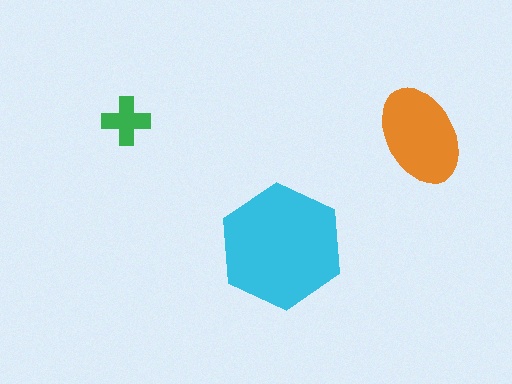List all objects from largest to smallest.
The cyan hexagon, the orange ellipse, the green cross.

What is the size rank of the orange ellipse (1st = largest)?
2nd.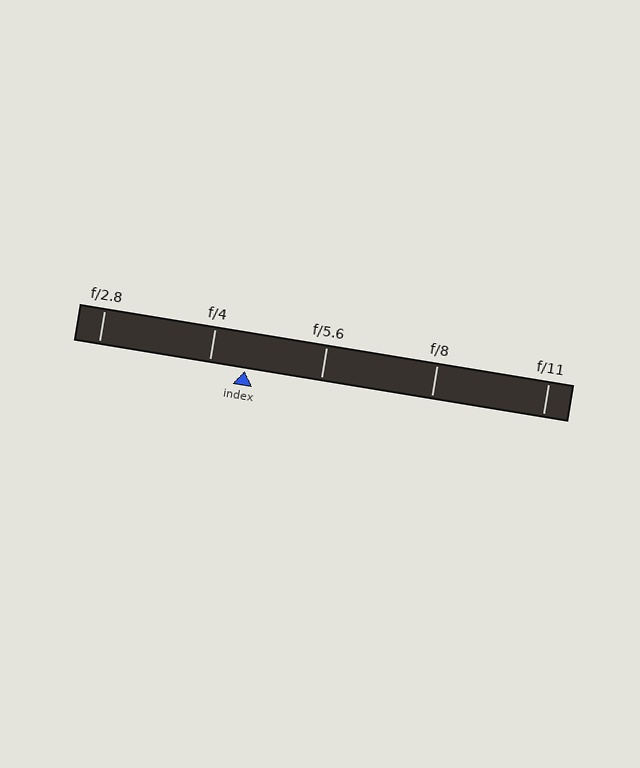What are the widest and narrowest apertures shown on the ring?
The widest aperture shown is f/2.8 and the narrowest is f/11.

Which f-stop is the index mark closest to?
The index mark is closest to f/4.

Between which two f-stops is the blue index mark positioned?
The index mark is between f/4 and f/5.6.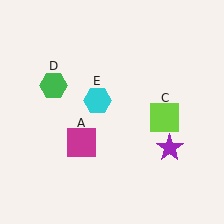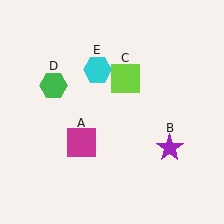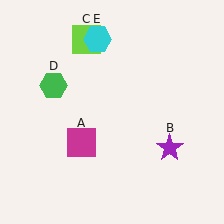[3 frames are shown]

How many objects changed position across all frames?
2 objects changed position: lime square (object C), cyan hexagon (object E).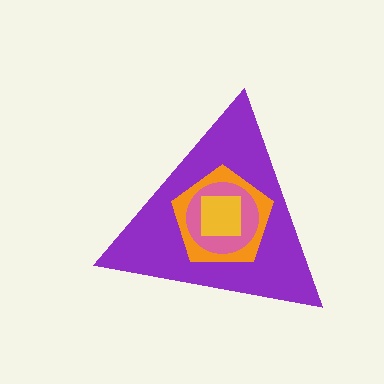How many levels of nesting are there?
4.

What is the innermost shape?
The yellow square.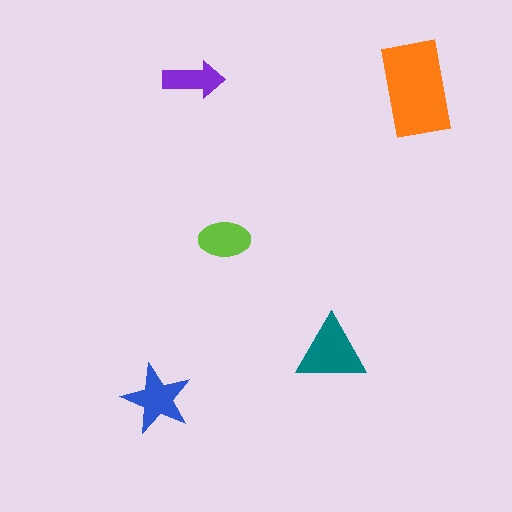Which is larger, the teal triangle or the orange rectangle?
The orange rectangle.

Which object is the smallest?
The purple arrow.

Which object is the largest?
The orange rectangle.